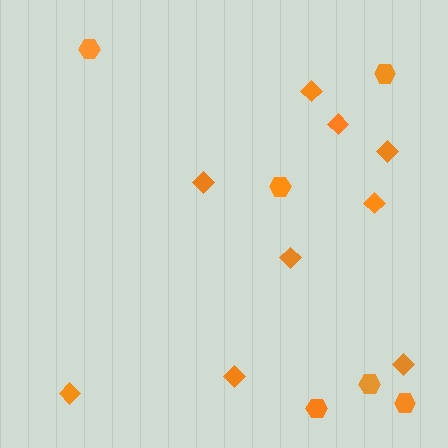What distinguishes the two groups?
There are 2 groups: one group of diamonds (9) and one group of hexagons (6).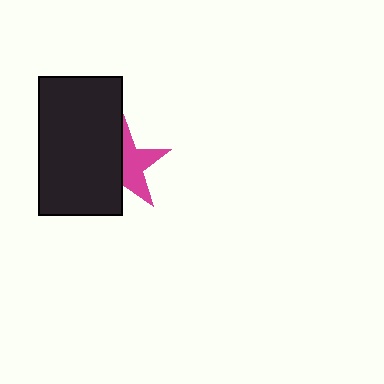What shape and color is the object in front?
The object in front is a black rectangle.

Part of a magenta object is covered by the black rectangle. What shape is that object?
It is a star.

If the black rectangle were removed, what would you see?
You would see the complete magenta star.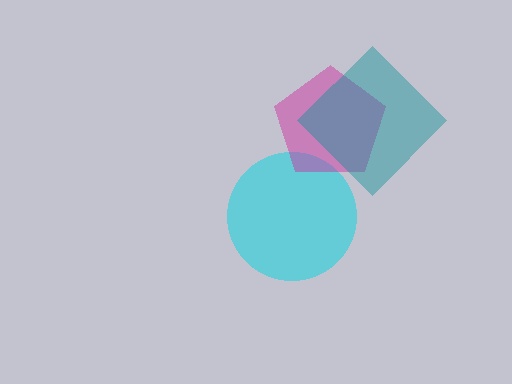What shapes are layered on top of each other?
The layered shapes are: a cyan circle, a magenta pentagon, a teal diamond.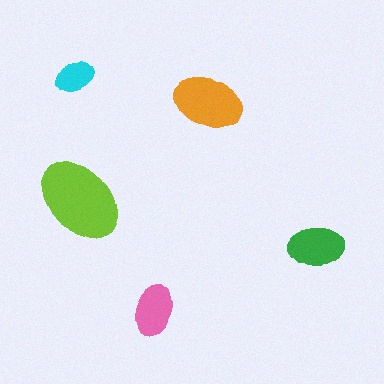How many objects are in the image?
There are 5 objects in the image.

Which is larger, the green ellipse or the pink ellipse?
The green one.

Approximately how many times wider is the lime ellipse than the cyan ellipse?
About 2 times wider.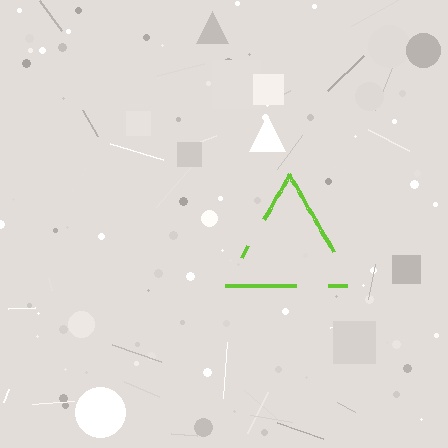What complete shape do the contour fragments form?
The contour fragments form a triangle.